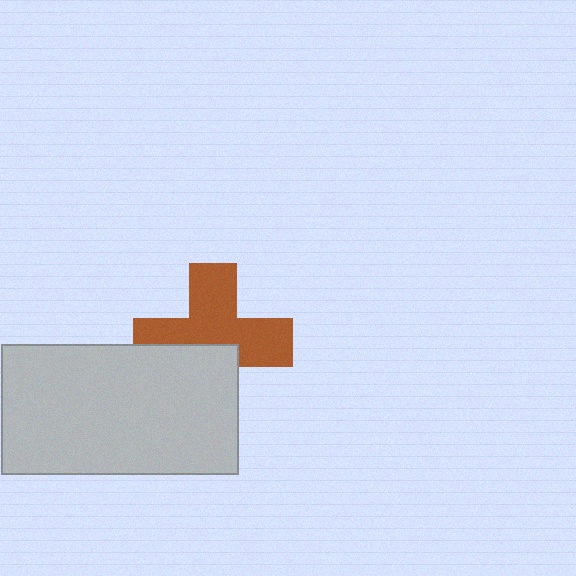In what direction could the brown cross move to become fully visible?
The brown cross could move up. That would shift it out from behind the light gray rectangle entirely.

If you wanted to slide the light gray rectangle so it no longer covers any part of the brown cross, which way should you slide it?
Slide it down — that is the most direct way to separate the two shapes.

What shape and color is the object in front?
The object in front is a light gray rectangle.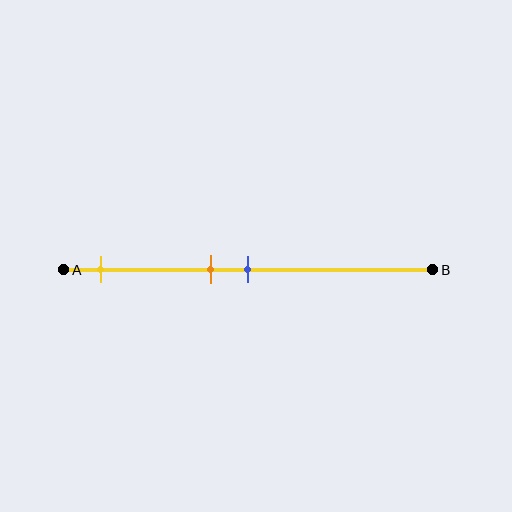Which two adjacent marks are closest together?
The orange and blue marks are the closest adjacent pair.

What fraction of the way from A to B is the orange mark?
The orange mark is approximately 40% (0.4) of the way from A to B.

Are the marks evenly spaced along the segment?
No, the marks are not evenly spaced.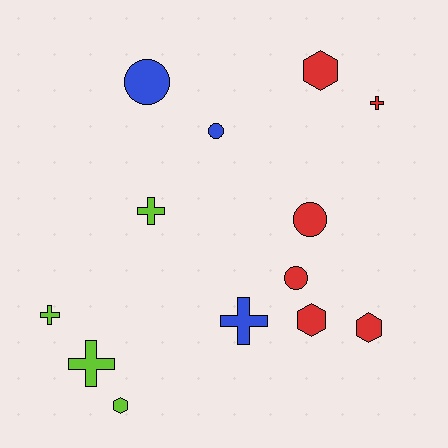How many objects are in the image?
There are 13 objects.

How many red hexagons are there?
There are 3 red hexagons.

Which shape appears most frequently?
Cross, with 5 objects.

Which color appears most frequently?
Red, with 6 objects.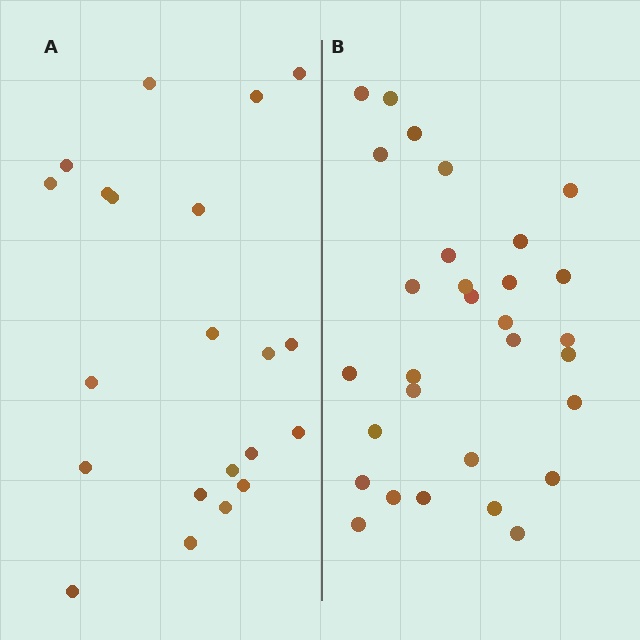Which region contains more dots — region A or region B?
Region B (the right region) has more dots.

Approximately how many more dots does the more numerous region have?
Region B has roughly 8 or so more dots than region A.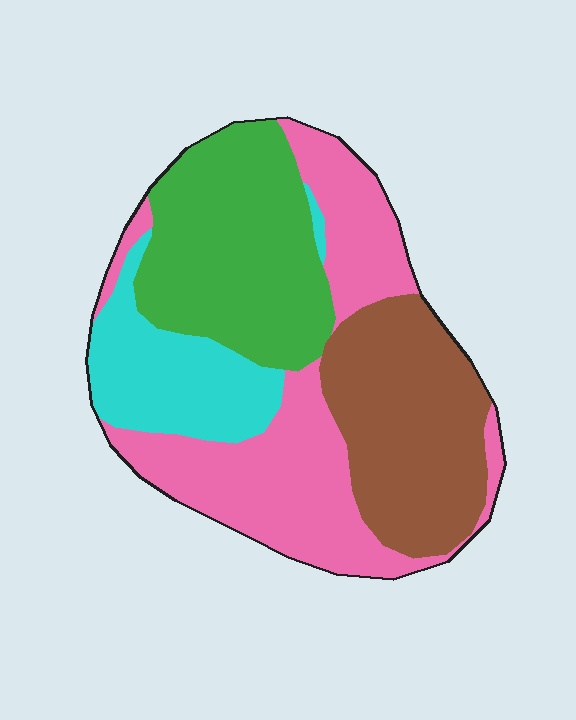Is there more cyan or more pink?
Pink.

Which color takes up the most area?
Pink, at roughly 35%.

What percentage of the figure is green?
Green covers 27% of the figure.